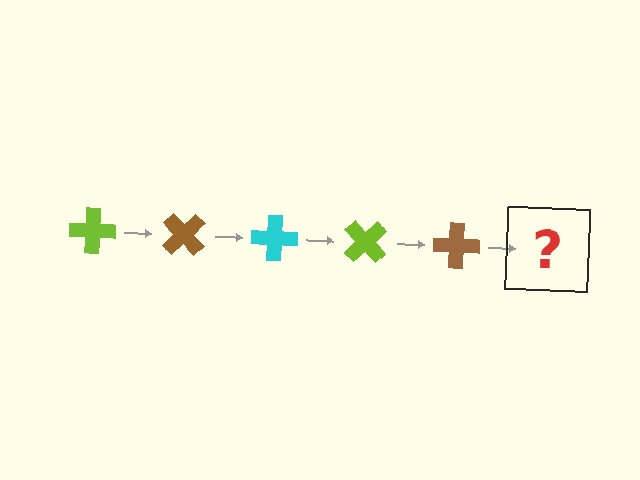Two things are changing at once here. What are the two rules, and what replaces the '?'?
The two rules are that it rotates 45 degrees each step and the color cycles through lime, brown, and cyan. The '?' should be a cyan cross, rotated 225 degrees from the start.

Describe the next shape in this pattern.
It should be a cyan cross, rotated 225 degrees from the start.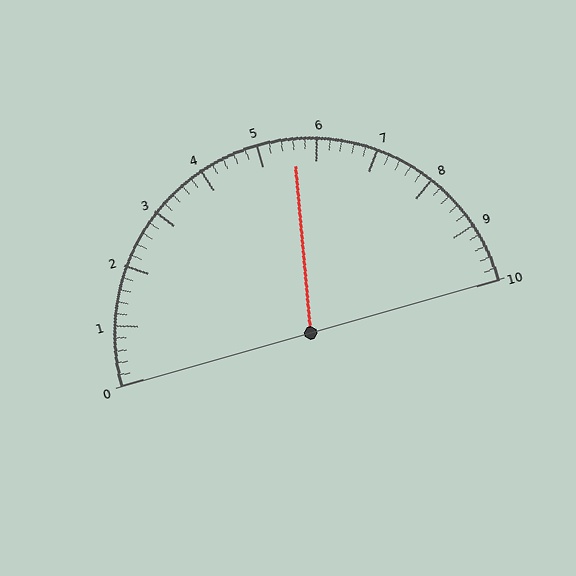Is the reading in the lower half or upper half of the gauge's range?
The reading is in the upper half of the range (0 to 10).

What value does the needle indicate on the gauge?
The needle indicates approximately 5.6.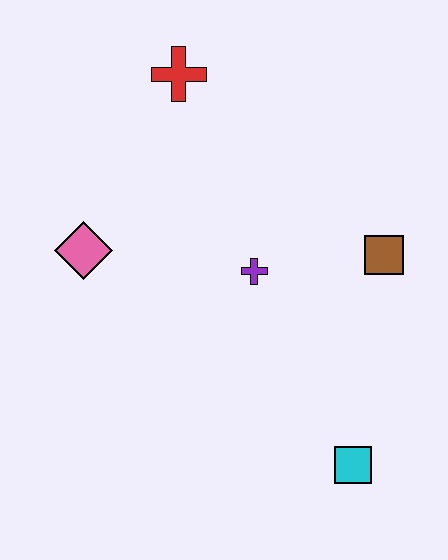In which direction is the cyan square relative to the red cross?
The cyan square is below the red cross.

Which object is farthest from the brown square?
The pink diamond is farthest from the brown square.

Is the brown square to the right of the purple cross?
Yes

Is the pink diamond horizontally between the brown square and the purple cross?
No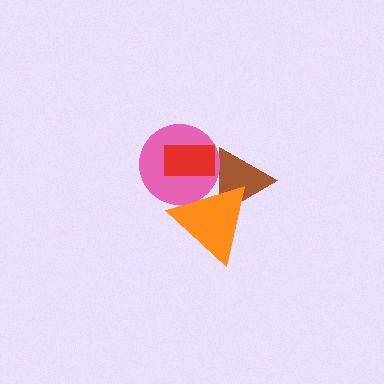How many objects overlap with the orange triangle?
3 objects overlap with the orange triangle.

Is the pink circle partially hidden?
Yes, it is partially covered by another shape.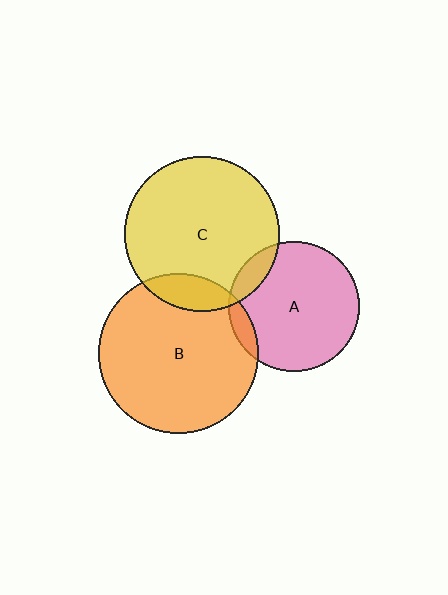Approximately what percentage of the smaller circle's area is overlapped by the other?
Approximately 15%.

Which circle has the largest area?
Circle B (orange).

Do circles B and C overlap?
Yes.